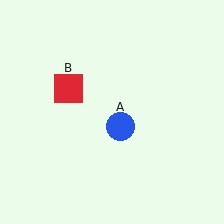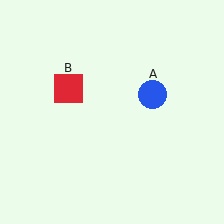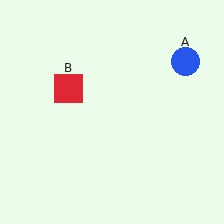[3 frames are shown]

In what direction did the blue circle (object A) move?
The blue circle (object A) moved up and to the right.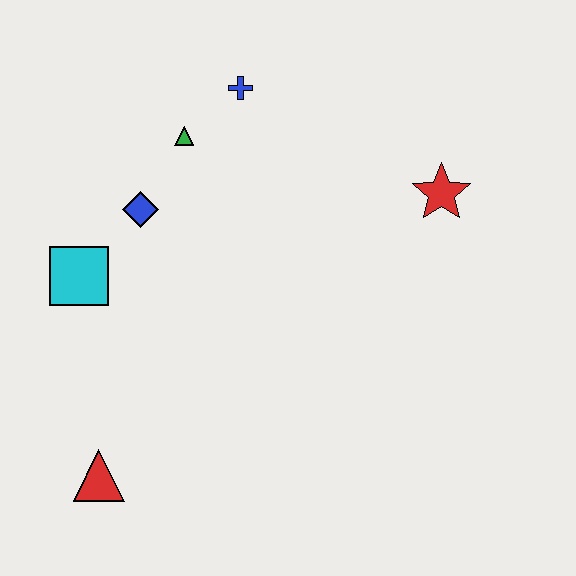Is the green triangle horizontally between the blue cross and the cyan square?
Yes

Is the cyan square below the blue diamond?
Yes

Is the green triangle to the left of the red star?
Yes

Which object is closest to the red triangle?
The cyan square is closest to the red triangle.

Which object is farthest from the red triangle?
The red star is farthest from the red triangle.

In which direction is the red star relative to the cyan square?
The red star is to the right of the cyan square.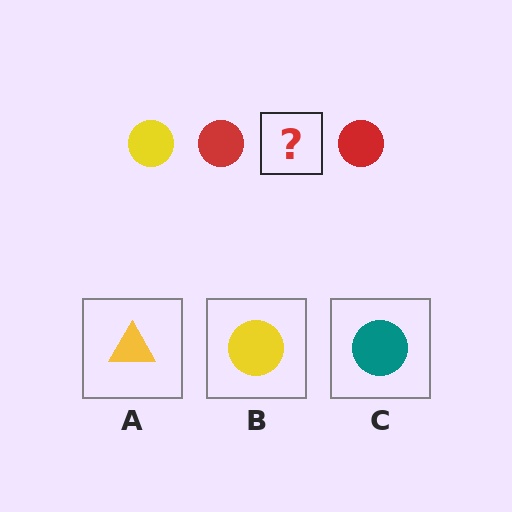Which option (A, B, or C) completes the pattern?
B.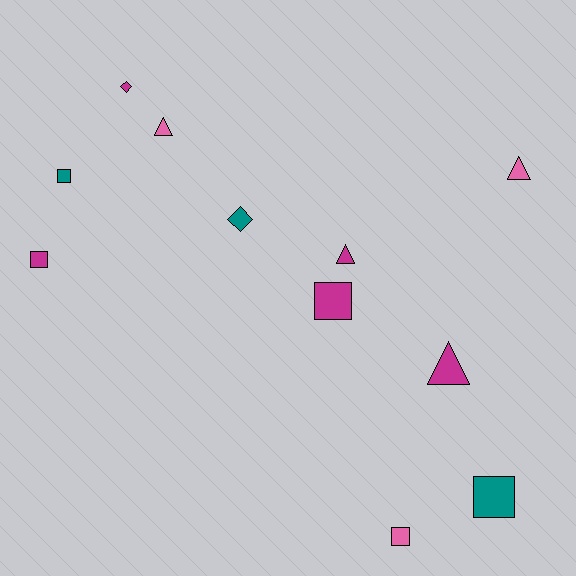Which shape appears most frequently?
Square, with 5 objects.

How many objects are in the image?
There are 11 objects.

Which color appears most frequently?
Magenta, with 5 objects.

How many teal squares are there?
There are 2 teal squares.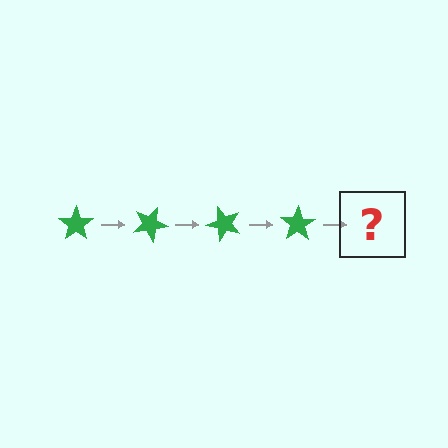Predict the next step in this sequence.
The next step is a green star rotated 100 degrees.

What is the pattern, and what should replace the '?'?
The pattern is that the star rotates 25 degrees each step. The '?' should be a green star rotated 100 degrees.